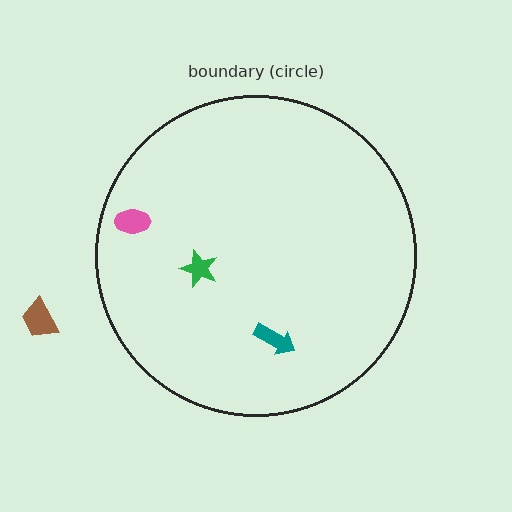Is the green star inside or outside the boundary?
Inside.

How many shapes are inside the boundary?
3 inside, 1 outside.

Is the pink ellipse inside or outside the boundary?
Inside.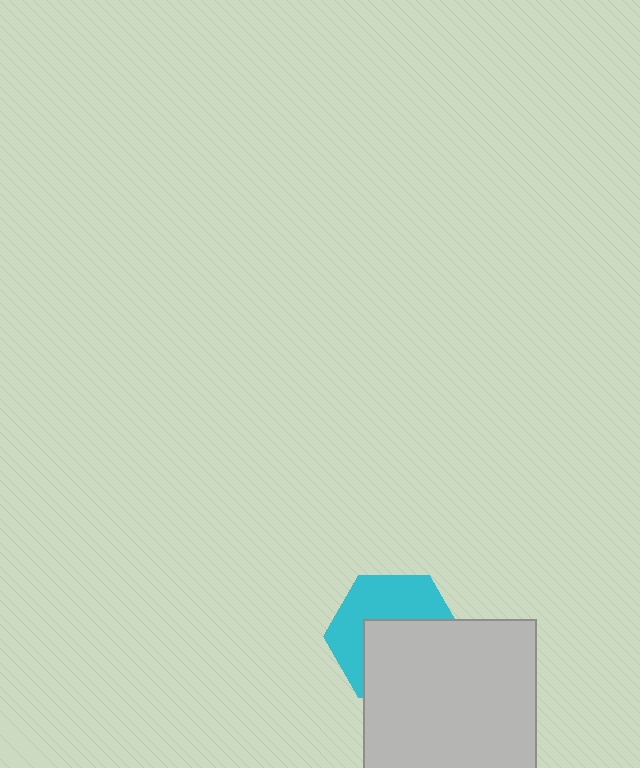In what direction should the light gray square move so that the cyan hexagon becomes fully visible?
The light gray square should move down. That is the shortest direction to clear the overlap and leave the cyan hexagon fully visible.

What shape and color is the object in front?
The object in front is a light gray square.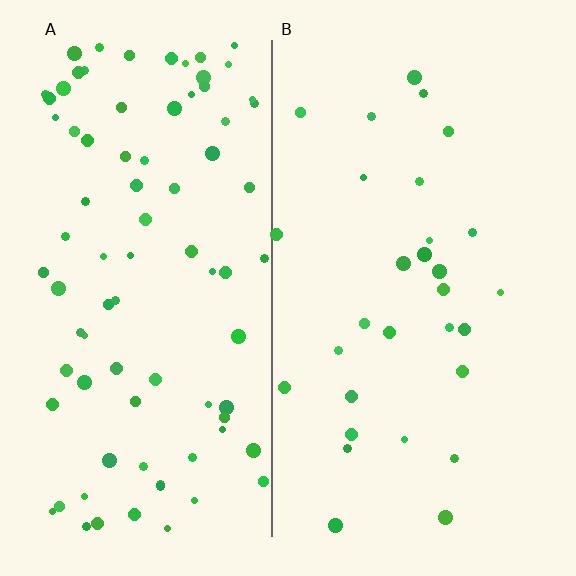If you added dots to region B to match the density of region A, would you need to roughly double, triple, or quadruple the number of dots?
Approximately triple.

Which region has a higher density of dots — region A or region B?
A (the left).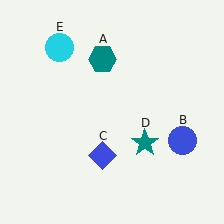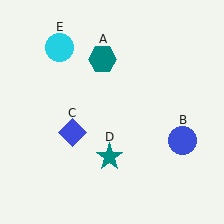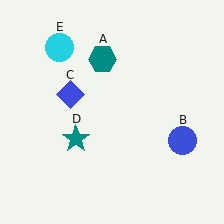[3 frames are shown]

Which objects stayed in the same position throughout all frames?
Teal hexagon (object A) and blue circle (object B) and cyan circle (object E) remained stationary.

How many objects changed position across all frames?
2 objects changed position: blue diamond (object C), teal star (object D).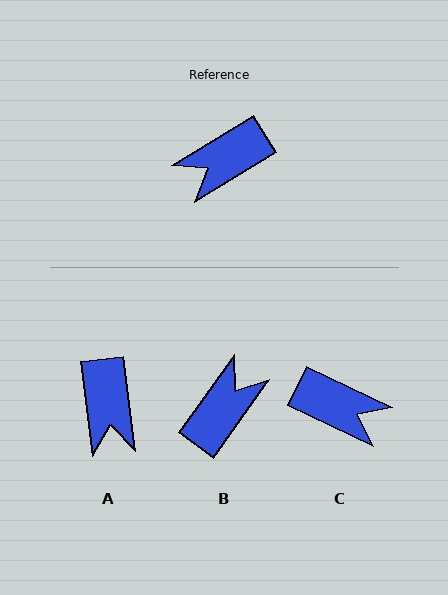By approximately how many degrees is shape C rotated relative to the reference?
Approximately 123 degrees counter-clockwise.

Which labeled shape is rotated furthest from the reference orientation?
B, about 157 degrees away.